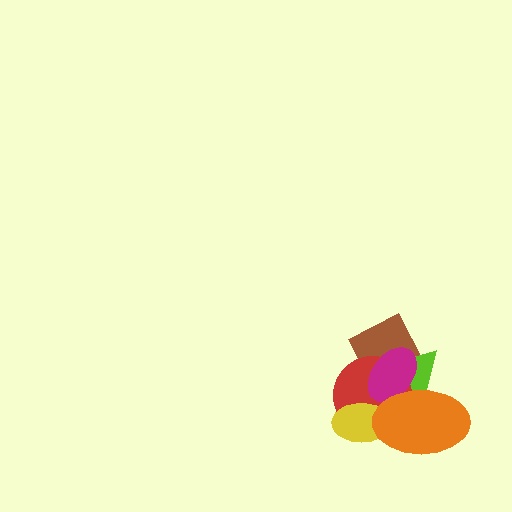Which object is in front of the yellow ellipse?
The orange ellipse is in front of the yellow ellipse.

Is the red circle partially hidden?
Yes, it is partially covered by another shape.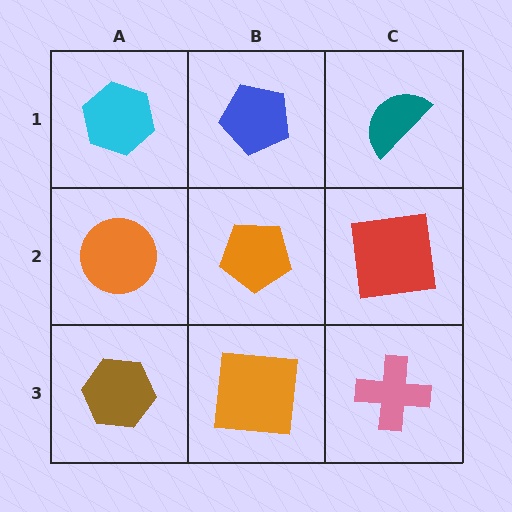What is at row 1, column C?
A teal semicircle.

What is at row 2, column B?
An orange pentagon.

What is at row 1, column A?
A cyan hexagon.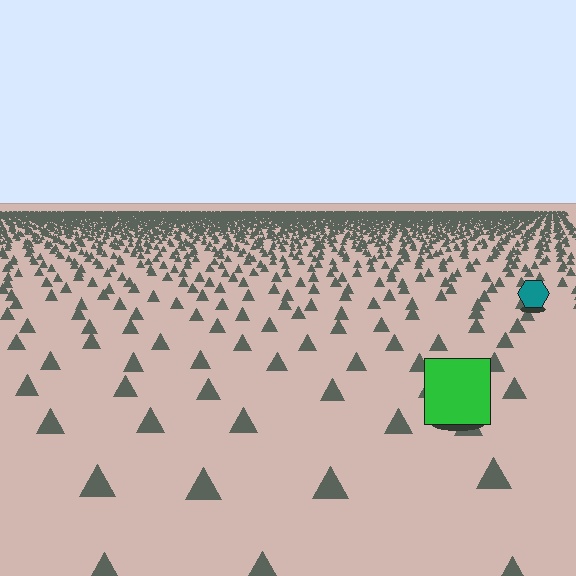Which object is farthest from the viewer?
The teal hexagon is farthest from the viewer. It appears smaller and the ground texture around it is denser.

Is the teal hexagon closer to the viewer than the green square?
No. The green square is closer — you can tell from the texture gradient: the ground texture is coarser near it.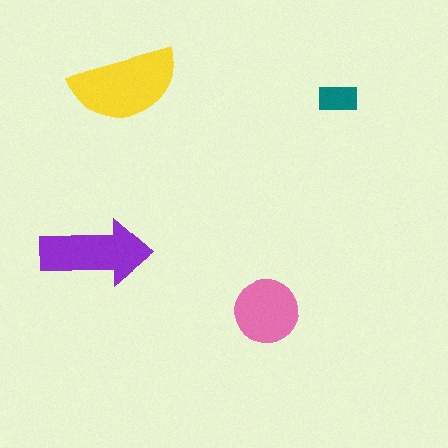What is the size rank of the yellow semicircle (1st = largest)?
1st.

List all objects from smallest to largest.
The teal rectangle, the pink circle, the purple arrow, the yellow semicircle.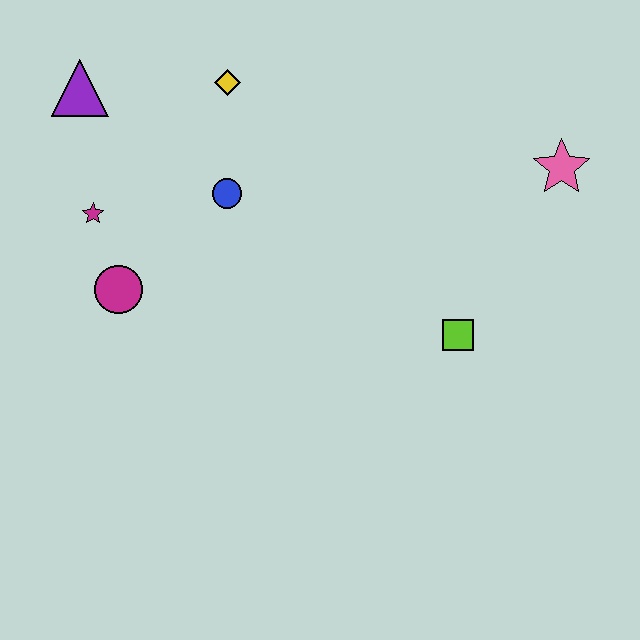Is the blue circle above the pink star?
No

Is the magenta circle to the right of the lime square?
No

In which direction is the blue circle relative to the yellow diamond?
The blue circle is below the yellow diamond.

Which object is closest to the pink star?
The lime square is closest to the pink star.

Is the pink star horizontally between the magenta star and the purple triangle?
No